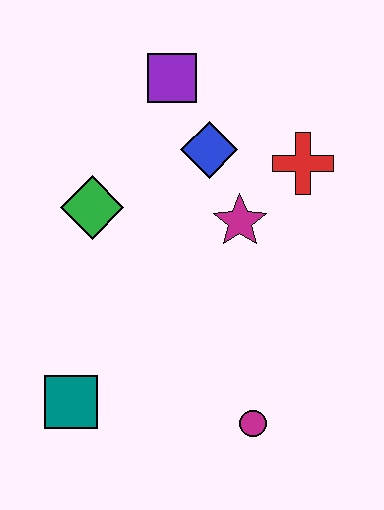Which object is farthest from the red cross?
The teal square is farthest from the red cross.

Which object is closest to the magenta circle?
The teal square is closest to the magenta circle.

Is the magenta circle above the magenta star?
No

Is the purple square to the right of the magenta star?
No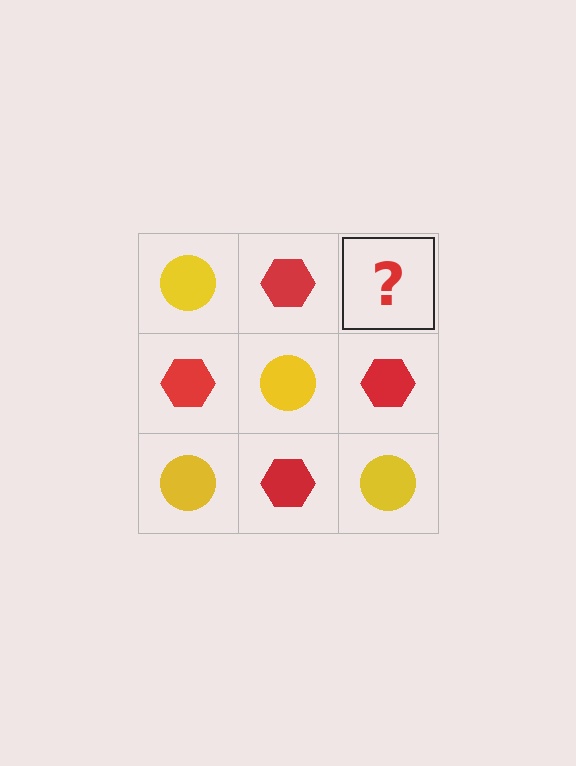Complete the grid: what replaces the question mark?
The question mark should be replaced with a yellow circle.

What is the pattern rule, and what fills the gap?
The rule is that it alternates yellow circle and red hexagon in a checkerboard pattern. The gap should be filled with a yellow circle.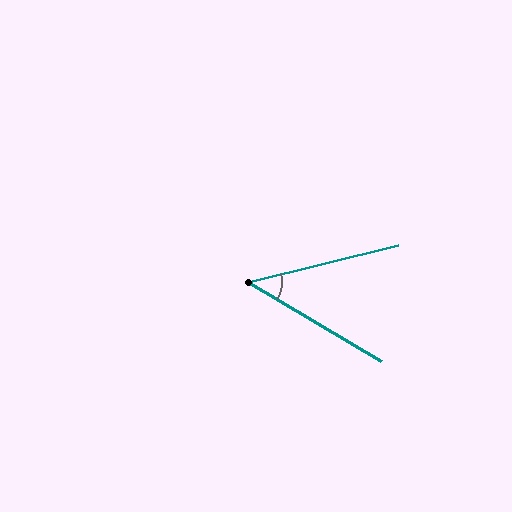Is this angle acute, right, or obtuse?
It is acute.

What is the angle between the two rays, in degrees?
Approximately 45 degrees.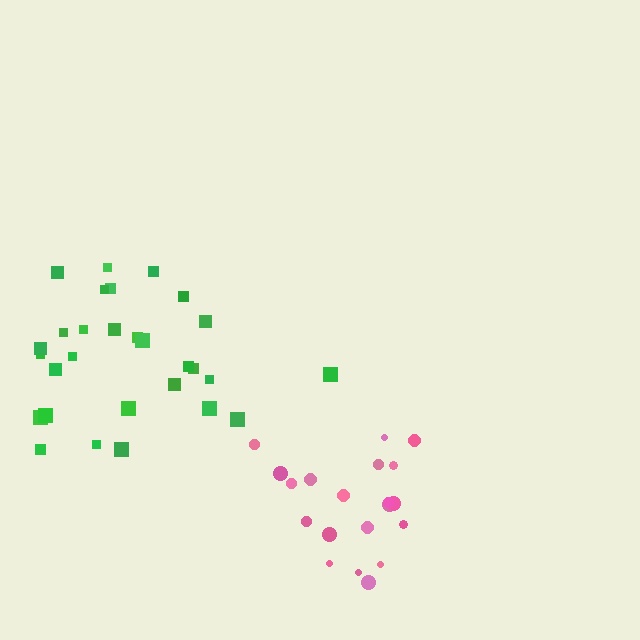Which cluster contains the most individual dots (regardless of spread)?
Green (29).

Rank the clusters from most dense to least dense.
pink, green.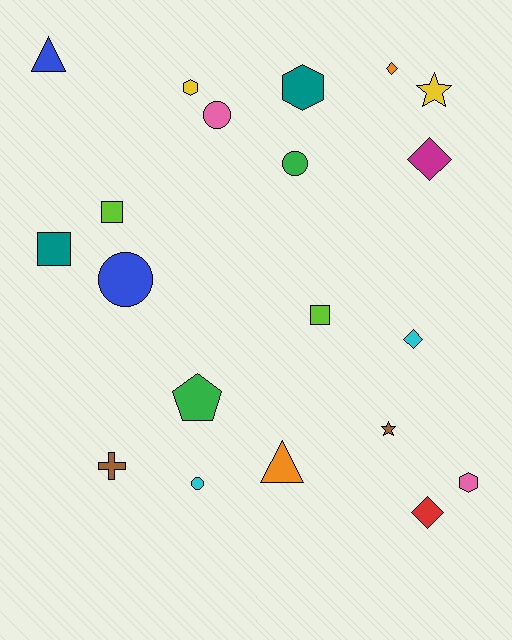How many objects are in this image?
There are 20 objects.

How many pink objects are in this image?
There are 2 pink objects.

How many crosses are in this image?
There is 1 cross.